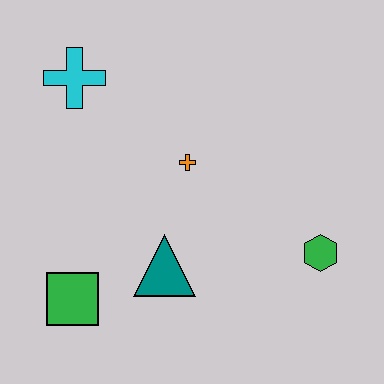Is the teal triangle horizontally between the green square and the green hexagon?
Yes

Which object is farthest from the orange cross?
The green square is farthest from the orange cross.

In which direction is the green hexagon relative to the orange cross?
The green hexagon is to the right of the orange cross.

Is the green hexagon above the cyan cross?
No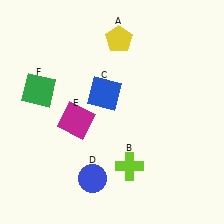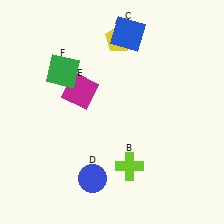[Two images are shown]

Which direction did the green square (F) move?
The green square (F) moved right.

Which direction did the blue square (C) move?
The blue square (C) moved up.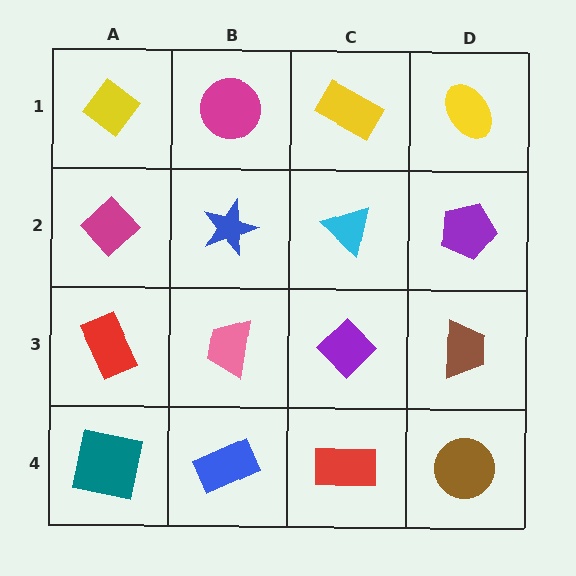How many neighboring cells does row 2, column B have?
4.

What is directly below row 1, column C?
A cyan triangle.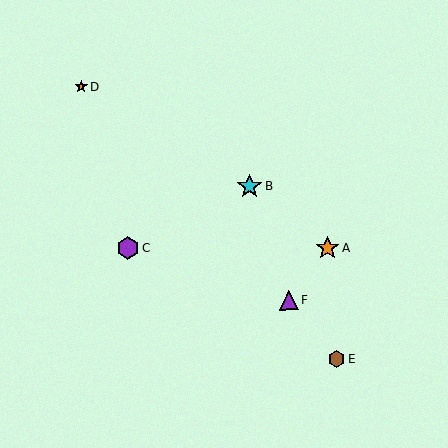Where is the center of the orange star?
The center of the orange star is at (81, 87).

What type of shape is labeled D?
Shape D is an orange star.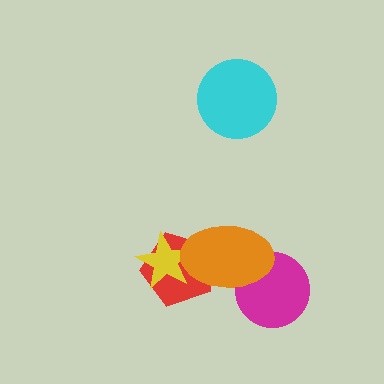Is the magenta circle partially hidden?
Yes, it is partially covered by another shape.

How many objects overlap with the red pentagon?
2 objects overlap with the red pentagon.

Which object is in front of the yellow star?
The orange ellipse is in front of the yellow star.